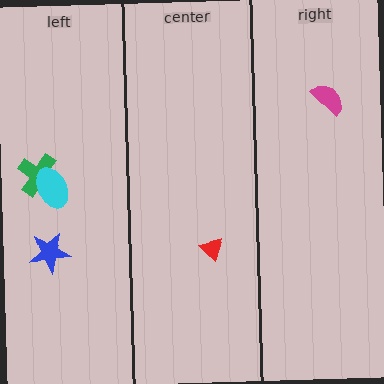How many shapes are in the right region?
1.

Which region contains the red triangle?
The center region.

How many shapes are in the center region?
1.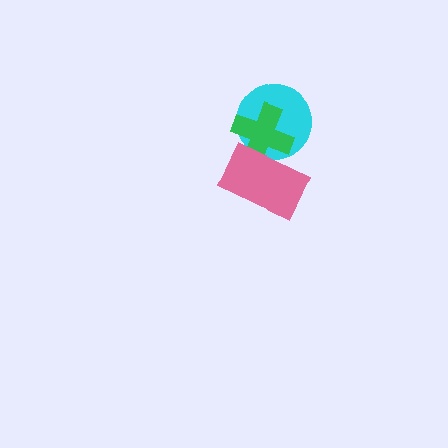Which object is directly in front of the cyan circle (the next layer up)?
The green cross is directly in front of the cyan circle.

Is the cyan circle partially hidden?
Yes, it is partially covered by another shape.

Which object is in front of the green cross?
The pink rectangle is in front of the green cross.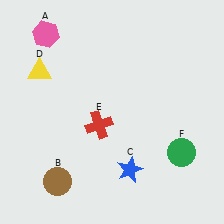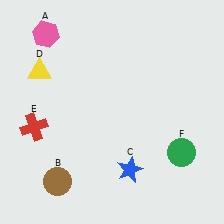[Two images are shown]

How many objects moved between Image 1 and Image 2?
1 object moved between the two images.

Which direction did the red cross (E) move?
The red cross (E) moved left.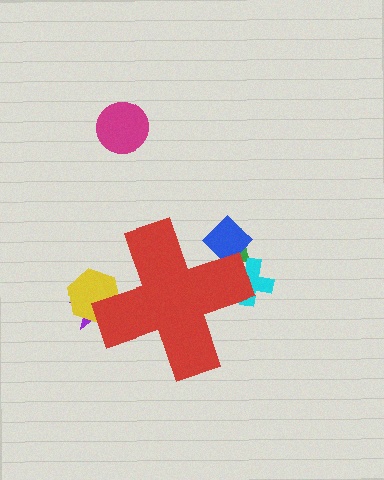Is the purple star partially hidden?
Yes, the purple star is partially hidden behind the red cross.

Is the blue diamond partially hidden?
Yes, the blue diamond is partially hidden behind the red cross.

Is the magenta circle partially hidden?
No, the magenta circle is fully visible.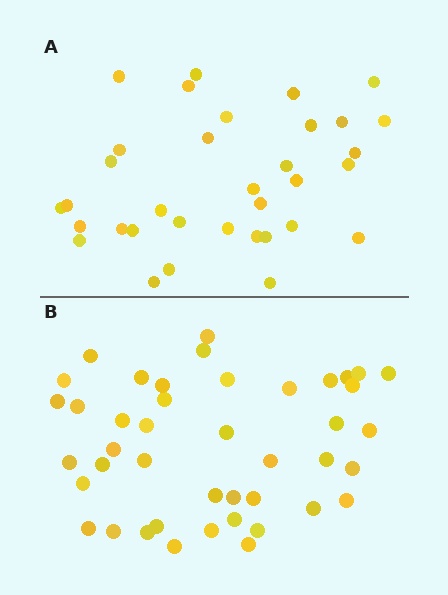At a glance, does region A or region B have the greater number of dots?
Region B (the bottom region) has more dots.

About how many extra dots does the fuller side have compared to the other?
Region B has roughly 8 or so more dots than region A.